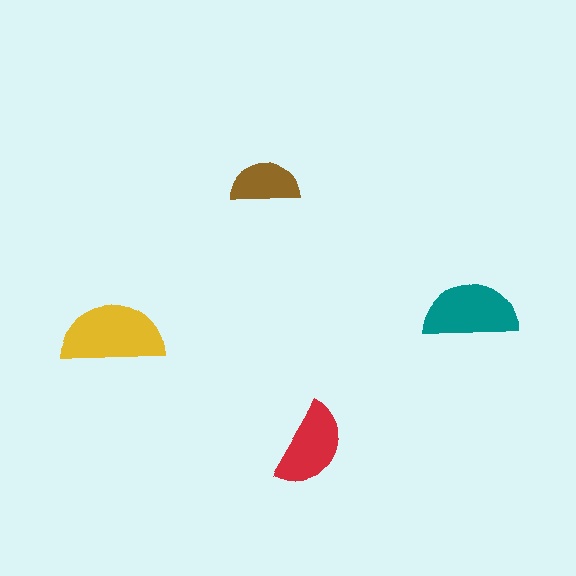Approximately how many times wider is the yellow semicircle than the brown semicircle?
About 1.5 times wider.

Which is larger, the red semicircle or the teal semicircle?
The teal one.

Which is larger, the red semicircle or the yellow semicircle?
The yellow one.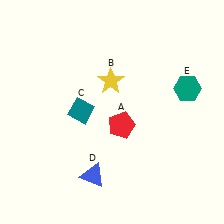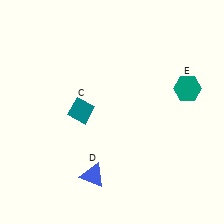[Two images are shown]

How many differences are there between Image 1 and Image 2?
There are 2 differences between the two images.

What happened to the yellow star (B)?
The yellow star (B) was removed in Image 2. It was in the top-left area of Image 1.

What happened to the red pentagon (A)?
The red pentagon (A) was removed in Image 2. It was in the bottom-right area of Image 1.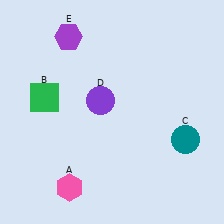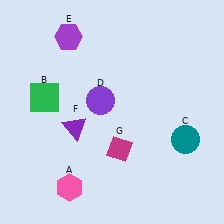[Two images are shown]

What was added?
A purple triangle (F), a magenta diamond (G) were added in Image 2.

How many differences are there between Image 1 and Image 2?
There are 2 differences between the two images.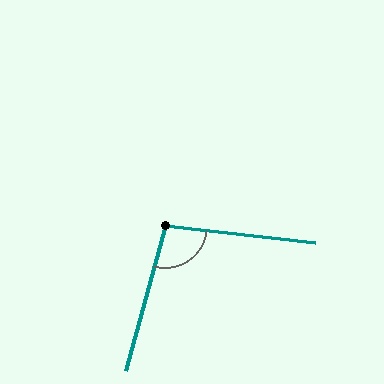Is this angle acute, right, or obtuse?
It is obtuse.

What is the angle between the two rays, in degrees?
Approximately 99 degrees.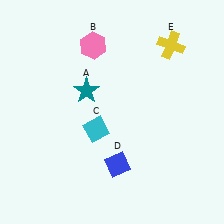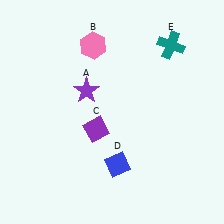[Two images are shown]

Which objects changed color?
A changed from teal to purple. C changed from cyan to purple. E changed from yellow to teal.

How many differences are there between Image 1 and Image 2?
There are 3 differences between the two images.